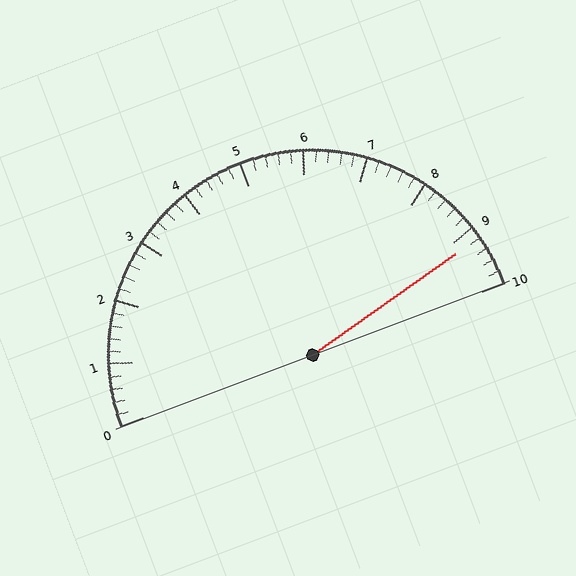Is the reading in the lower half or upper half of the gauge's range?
The reading is in the upper half of the range (0 to 10).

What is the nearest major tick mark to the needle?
The nearest major tick mark is 9.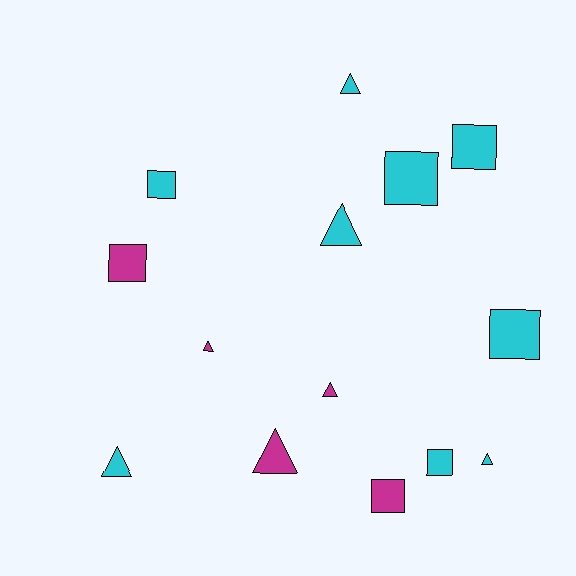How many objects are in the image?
There are 14 objects.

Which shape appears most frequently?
Square, with 7 objects.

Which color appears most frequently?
Cyan, with 9 objects.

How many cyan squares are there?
There are 5 cyan squares.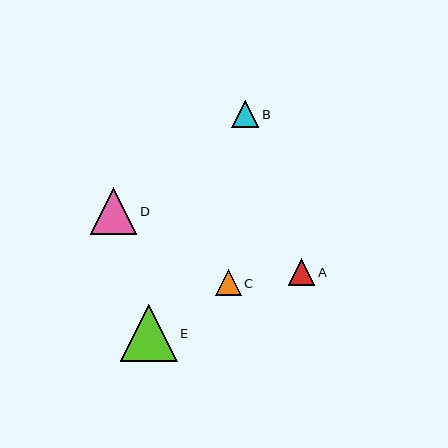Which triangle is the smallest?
Triangle C is the smallest with a size of approximately 26 pixels.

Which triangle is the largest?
Triangle E is the largest with a size of approximately 57 pixels.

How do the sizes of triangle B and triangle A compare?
Triangle B and triangle A are approximately the same size.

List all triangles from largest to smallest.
From largest to smallest: E, D, B, A, C.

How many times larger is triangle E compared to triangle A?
Triangle E is approximately 2.2 times the size of triangle A.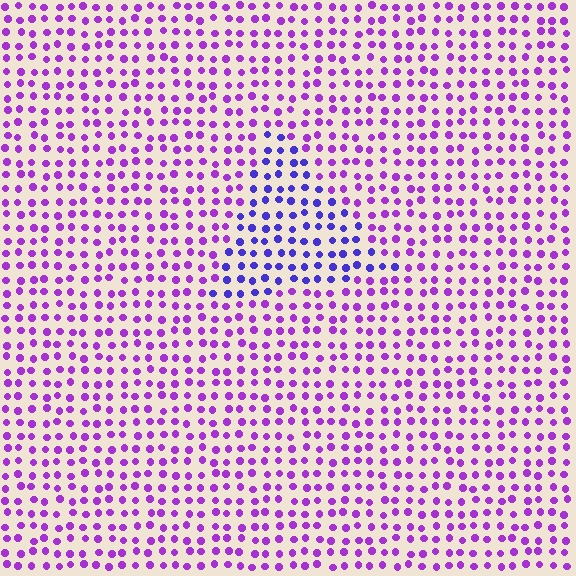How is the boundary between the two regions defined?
The boundary is defined purely by a slight shift in hue (about 36 degrees). Spacing, size, and orientation are identical on both sides.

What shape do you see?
I see a triangle.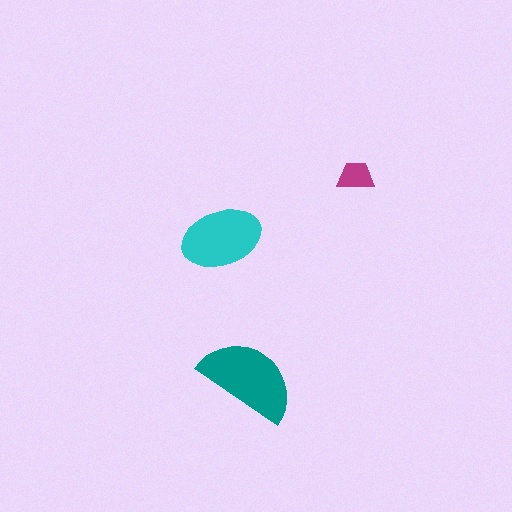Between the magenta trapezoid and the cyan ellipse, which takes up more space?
The cyan ellipse.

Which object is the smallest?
The magenta trapezoid.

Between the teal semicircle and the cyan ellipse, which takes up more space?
The teal semicircle.